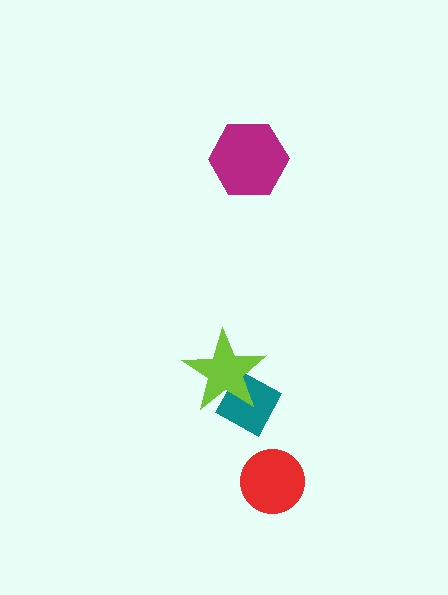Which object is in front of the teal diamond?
The lime star is in front of the teal diamond.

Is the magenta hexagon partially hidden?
No, no other shape covers it.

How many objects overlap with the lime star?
1 object overlaps with the lime star.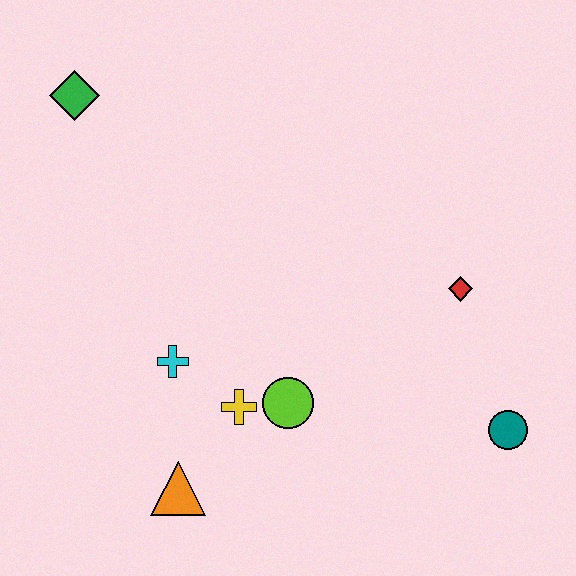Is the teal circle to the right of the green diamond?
Yes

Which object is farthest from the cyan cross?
The teal circle is farthest from the cyan cross.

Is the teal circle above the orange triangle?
Yes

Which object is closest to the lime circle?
The yellow cross is closest to the lime circle.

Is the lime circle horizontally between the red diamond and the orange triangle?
Yes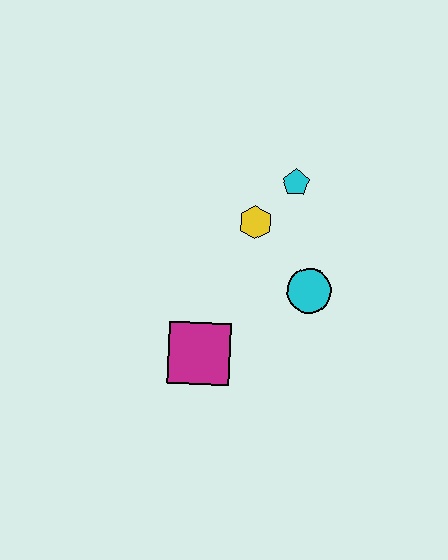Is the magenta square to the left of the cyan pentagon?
Yes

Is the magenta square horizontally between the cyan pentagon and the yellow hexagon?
No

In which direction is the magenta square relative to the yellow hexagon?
The magenta square is below the yellow hexagon.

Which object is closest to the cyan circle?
The yellow hexagon is closest to the cyan circle.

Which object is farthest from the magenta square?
The cyan pentagon is farthest from the magenta square.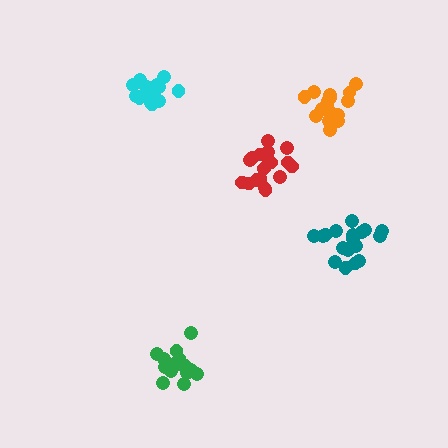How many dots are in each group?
Group 1: 18 dots, Group 2: 18 dots, Group 3: 18 dots, Group 4: 16 dots, Group 5: 16 dots (86 total).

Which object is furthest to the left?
The cyan cluster is leftmost.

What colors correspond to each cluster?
The clusters are colored: red, orange, teal, green, cyan.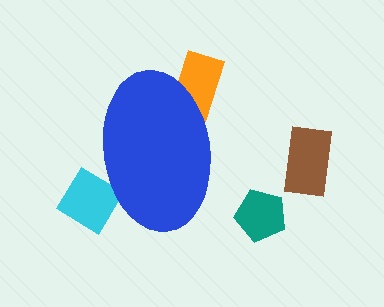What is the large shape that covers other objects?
A blue ellipse.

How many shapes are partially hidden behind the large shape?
2 shapes are partially hidden.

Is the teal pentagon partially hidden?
No, the teal pentagon is fully visible.